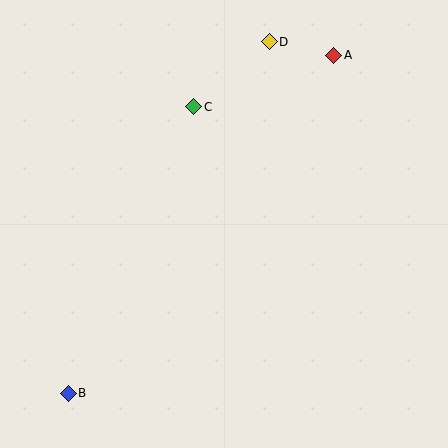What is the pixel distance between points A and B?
The distance between A and B is 430 pixels.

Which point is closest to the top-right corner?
Point A is closest to the top-right corner.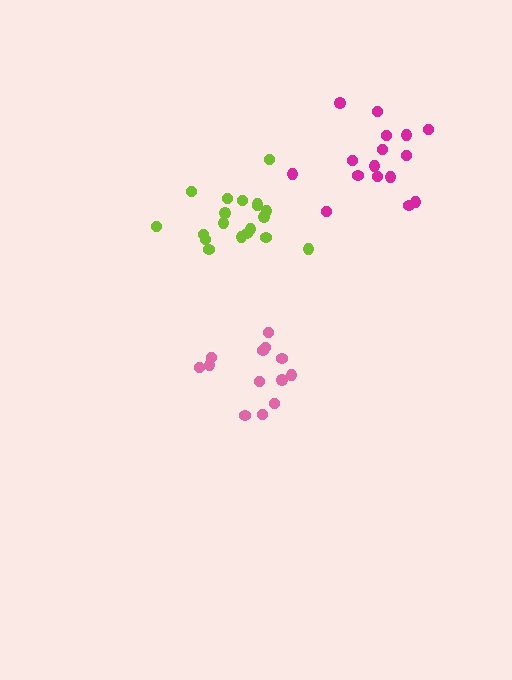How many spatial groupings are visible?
There are 3 spatial groupings.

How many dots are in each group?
Group 1: 16 dots, Group 2: 19 dots, Group 3: 13 dots (48 total).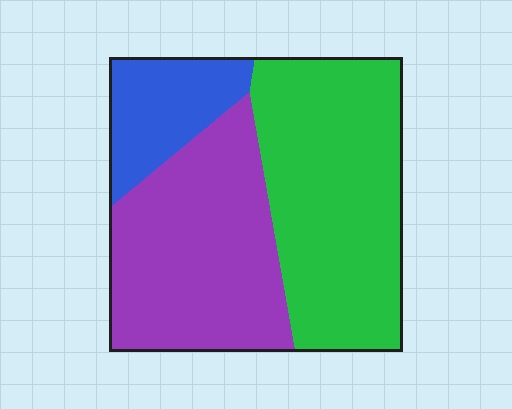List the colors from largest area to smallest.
From largest to smallest: green, purple, blue.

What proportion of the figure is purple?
Purple covers roughly 40% of the figure.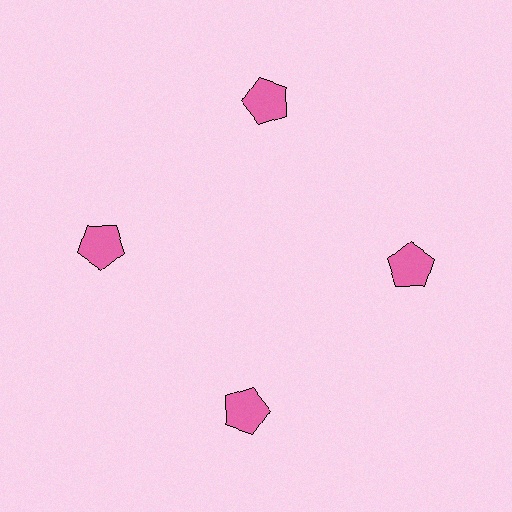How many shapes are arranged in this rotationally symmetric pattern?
There are 4 shapes, arranged in 4 groups of 1.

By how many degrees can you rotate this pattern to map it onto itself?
The pattern maps onto itself every 90 degrees of rotation.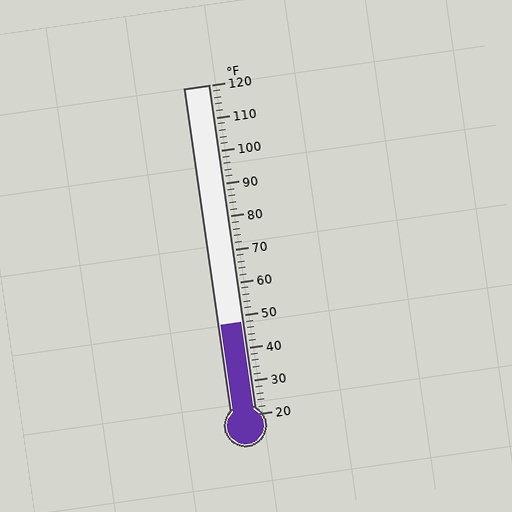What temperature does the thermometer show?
The thermometer shows approximately 48°F.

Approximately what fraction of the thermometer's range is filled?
The thermometer is filled to approximately 30% of its range.